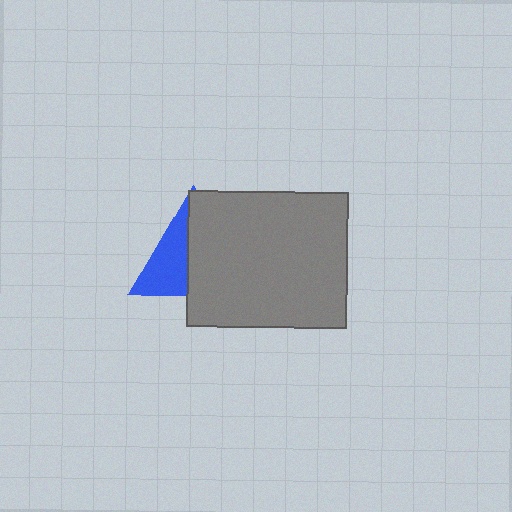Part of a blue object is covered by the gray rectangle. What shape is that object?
It is a triangle.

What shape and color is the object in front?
The object in front is a gray rectangle.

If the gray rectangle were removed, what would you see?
You would see the complete blue triangle.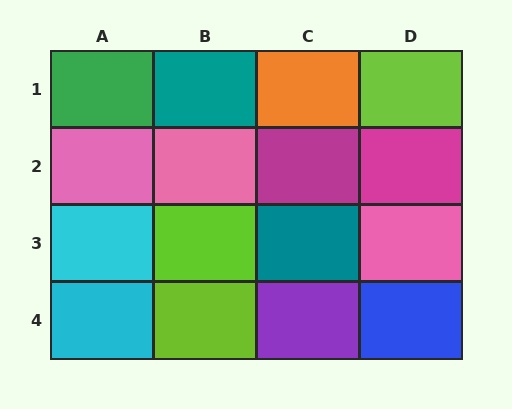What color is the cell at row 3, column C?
Teal.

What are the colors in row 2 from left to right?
Pink, pink, magenta, magenta.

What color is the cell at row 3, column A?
Cyan.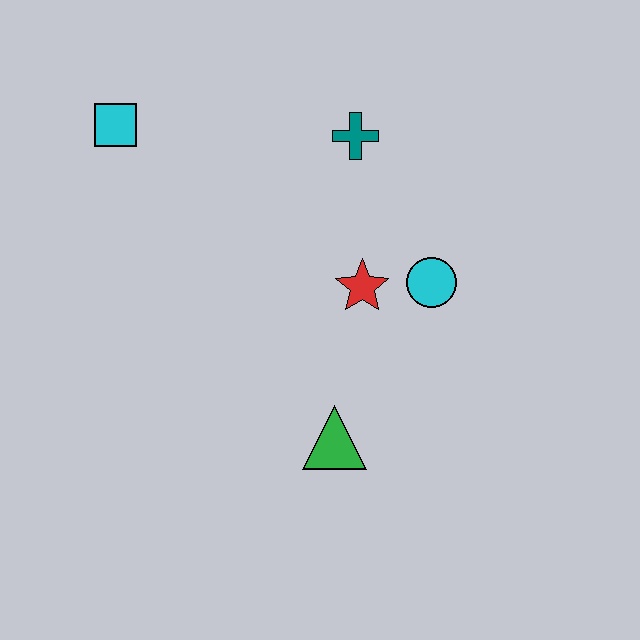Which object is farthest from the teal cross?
The green triangle is farthest from the teal cross.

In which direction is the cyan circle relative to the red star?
The cyan circle is to the right of the red star.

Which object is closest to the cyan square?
The teal cross is closest to the cyan square.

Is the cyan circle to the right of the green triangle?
Yes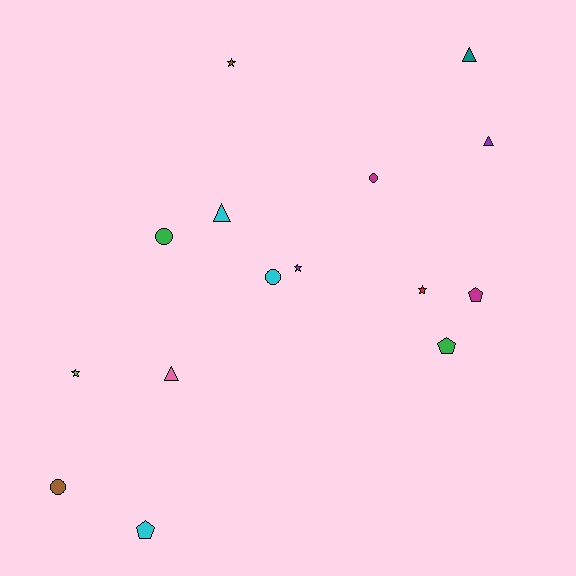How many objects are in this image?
There are 15 objects.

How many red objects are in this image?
There is 1 red object.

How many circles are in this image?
There are 4 circles.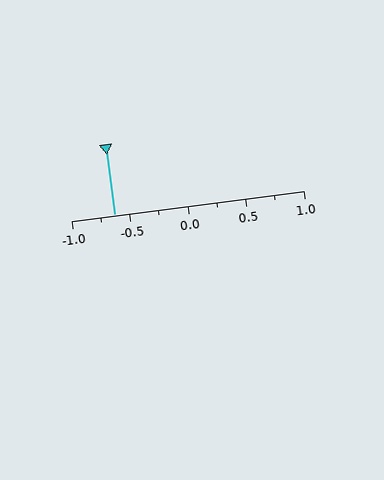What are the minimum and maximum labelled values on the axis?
The axis runs from -1.0 to 1.0.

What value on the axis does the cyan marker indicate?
The marker indicates approximately -0.62.